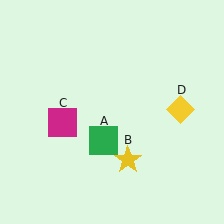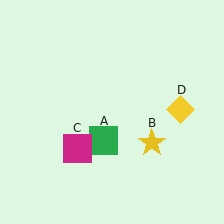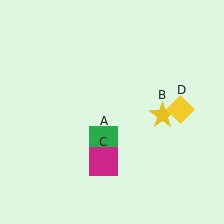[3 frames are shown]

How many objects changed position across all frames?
2 objects changed position: yellow star (object B), magenta square (object C).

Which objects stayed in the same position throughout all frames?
Green square (object A) and yellow diamond (object D) remained stationary.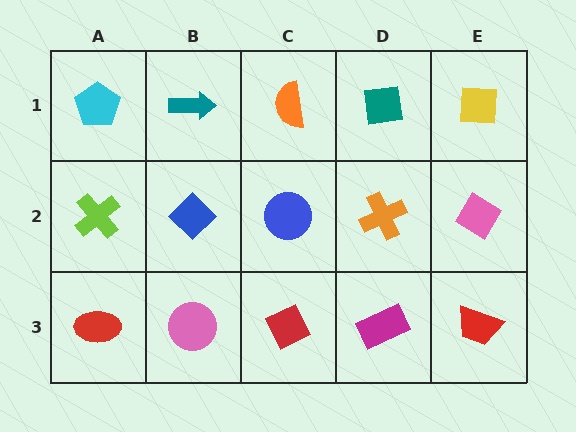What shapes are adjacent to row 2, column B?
A teal arrow (row 1, column B), a pink circle (row 3, column B), a lime cross (row 2, column A), a blue circle (row 2, column C).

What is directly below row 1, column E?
A pink diamond.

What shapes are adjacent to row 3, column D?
An orange cross (row 2, column D), a red diamond (row 3, column C), a red trapezoid (row 3, column E).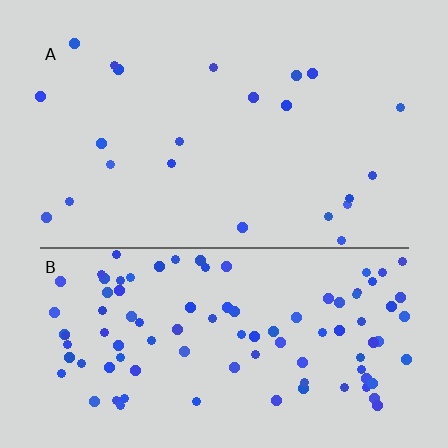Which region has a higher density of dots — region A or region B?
B (the bottom).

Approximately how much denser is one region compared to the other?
Approximately 4.5× — region B over region A.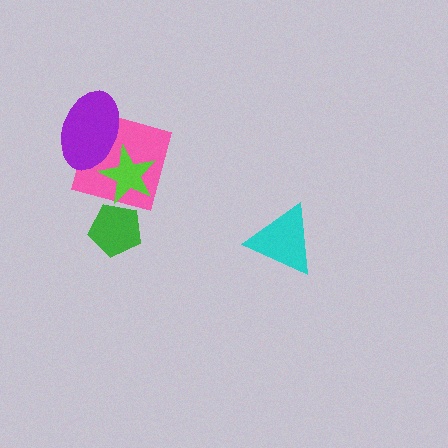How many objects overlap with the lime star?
2 objects overlap with the lime star.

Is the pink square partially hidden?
Yes, it is partially covered by another shape.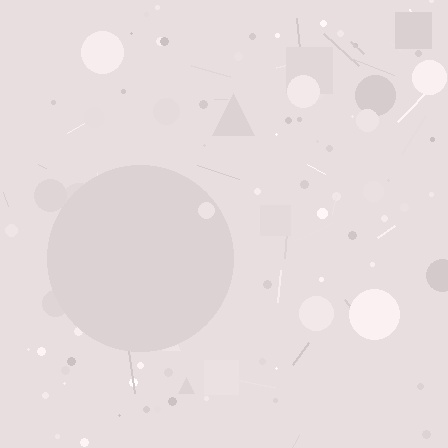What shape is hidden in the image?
A circle is hidden in the image.